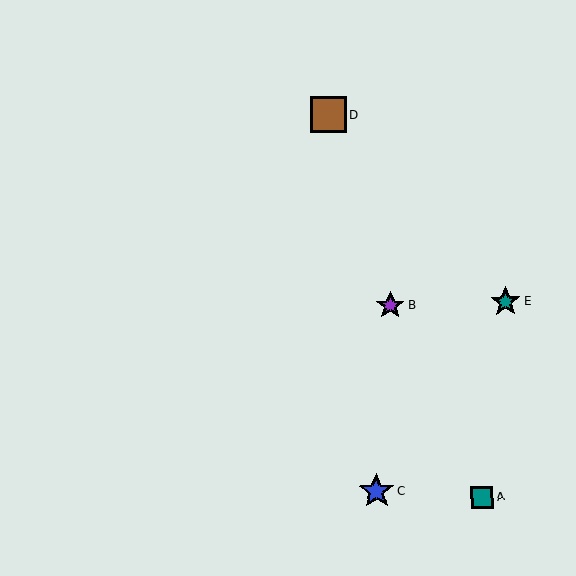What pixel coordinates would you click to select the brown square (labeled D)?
Click at (328, 114) to select the brown square D.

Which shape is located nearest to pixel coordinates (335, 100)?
The brown square (labeled D) at (328, 114) is nearest to that location.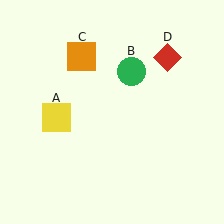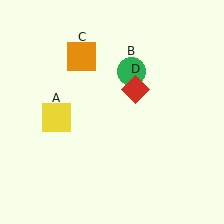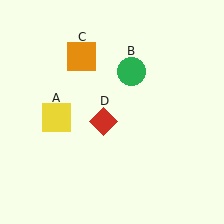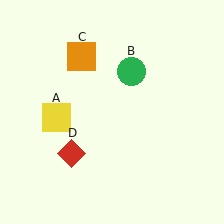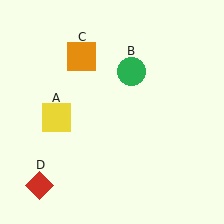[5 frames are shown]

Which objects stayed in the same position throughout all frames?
Yellow square (object A) and green circle (object B) and orange square (object C) remained stationary.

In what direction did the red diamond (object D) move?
The red diamond (object D) moved down and to the left.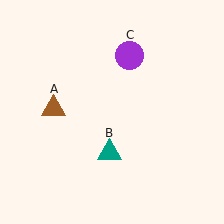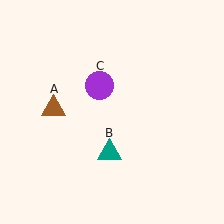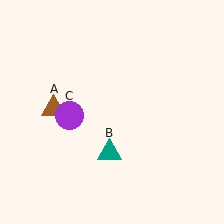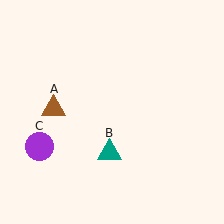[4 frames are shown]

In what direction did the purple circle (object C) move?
The purple circle (object C) moved down and to the left.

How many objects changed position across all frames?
1 object changed position: purple circle (object C).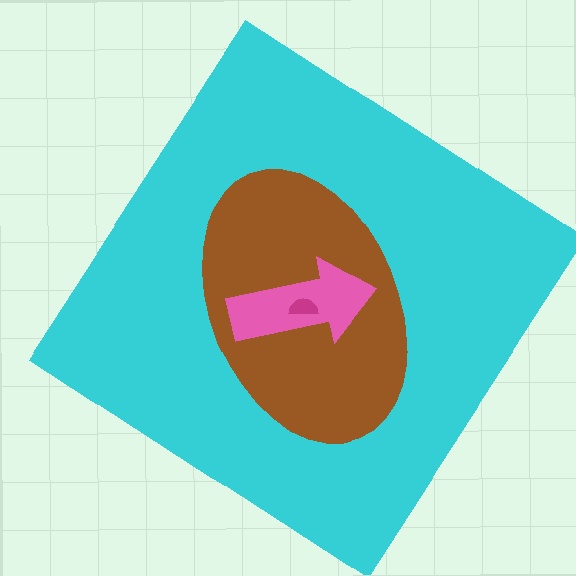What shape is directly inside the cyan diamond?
The brown ellipse.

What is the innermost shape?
The magenta semicircle.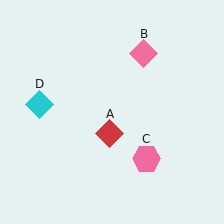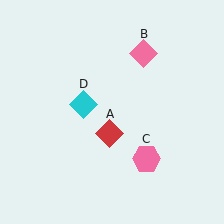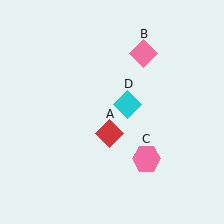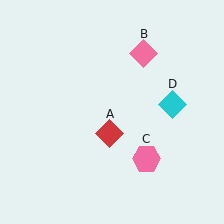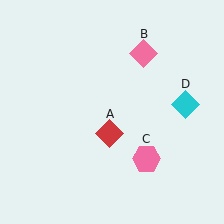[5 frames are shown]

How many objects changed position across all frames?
1 object changed position: cyan diamond (object D).